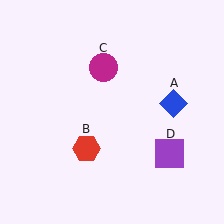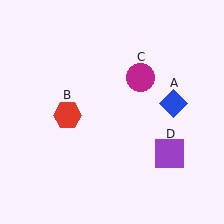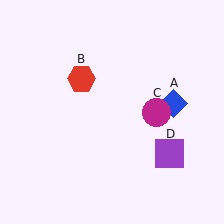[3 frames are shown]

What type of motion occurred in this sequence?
The red hexagon (object B), magenta circle (object C) rotated clockwise around the center of the scene.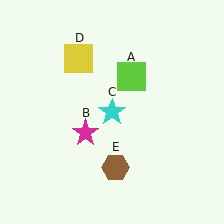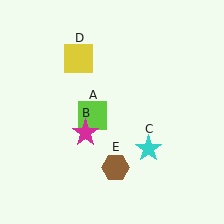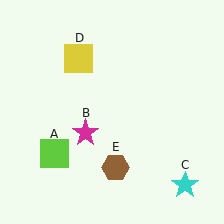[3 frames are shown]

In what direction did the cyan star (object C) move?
The cyan star (object C) moved down and to the right.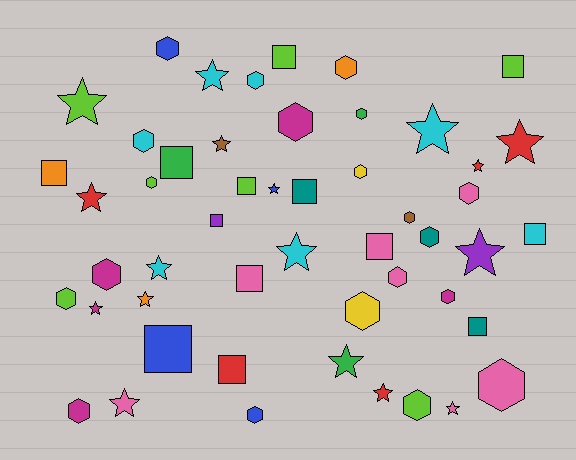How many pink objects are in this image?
There are 7 pink objects.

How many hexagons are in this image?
There are 20 hexagons.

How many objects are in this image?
There are 50 objects.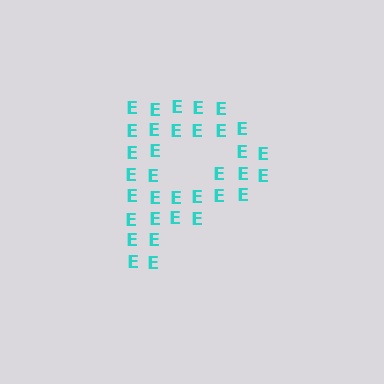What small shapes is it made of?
It is made of small letter E's.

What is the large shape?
The large shape is the letter P.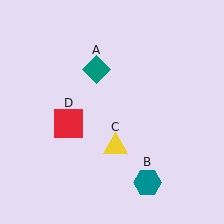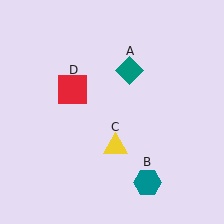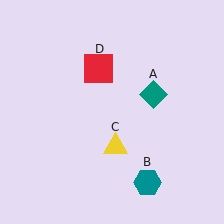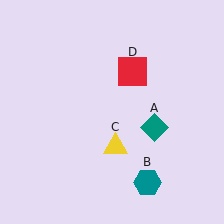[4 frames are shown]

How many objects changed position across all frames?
2 objects changed position: teal diamond (object A), red square (object D).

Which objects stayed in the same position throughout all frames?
Teal hexagon (object B) and yellow triangle (object C) remained stationary.